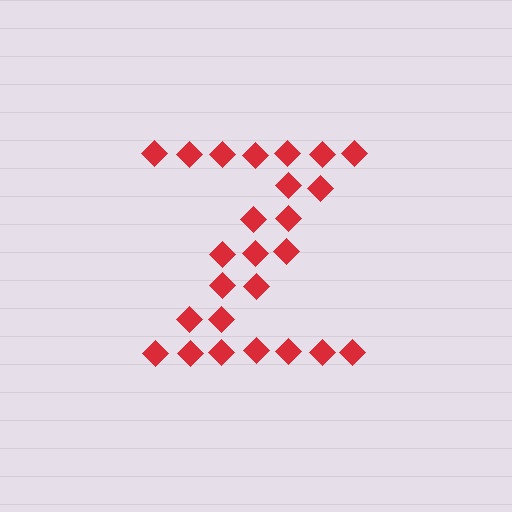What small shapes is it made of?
It is made of small diamonds.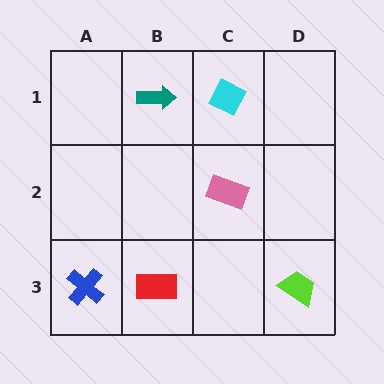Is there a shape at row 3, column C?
No, that cell is empty.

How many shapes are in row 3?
3 shapes.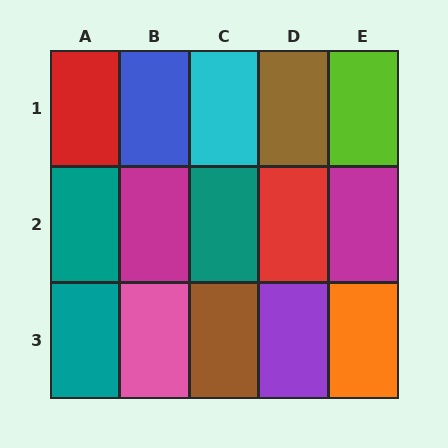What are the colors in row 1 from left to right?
Red, blue, cyan, brown, lime.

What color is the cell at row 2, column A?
Teal.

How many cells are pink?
1 cell is pink.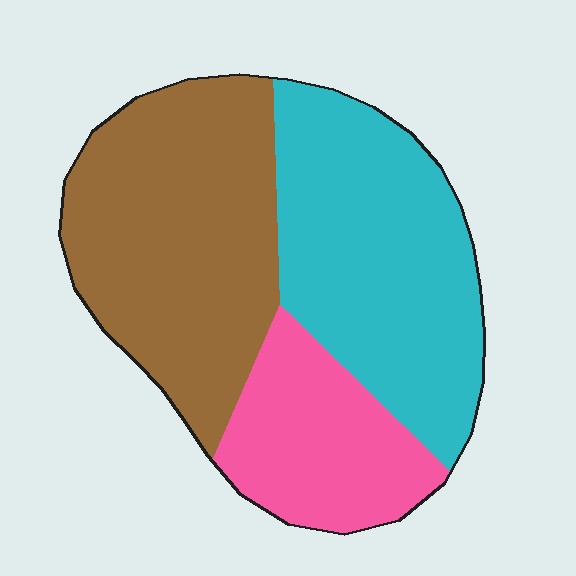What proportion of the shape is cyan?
Cyan takes up about three eighths (3/8) of the shape.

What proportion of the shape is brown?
Brown takes up between a third and a half of the shape.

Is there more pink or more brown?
Brown.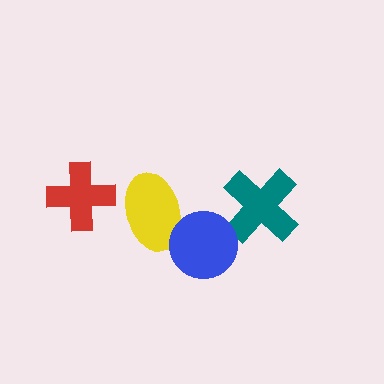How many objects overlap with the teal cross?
0 objects overlap with the teal cross.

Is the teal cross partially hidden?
No, no other shape covers it.